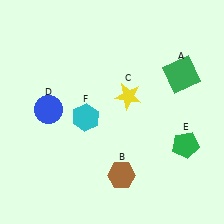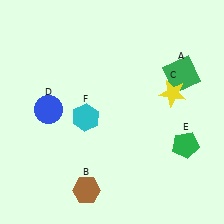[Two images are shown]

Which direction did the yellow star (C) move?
The yellow star (C) moved right.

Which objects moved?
The objects that moved are: the brown hexagon (B), the yellow star (C).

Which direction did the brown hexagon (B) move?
The brown hexagon (B) moved left.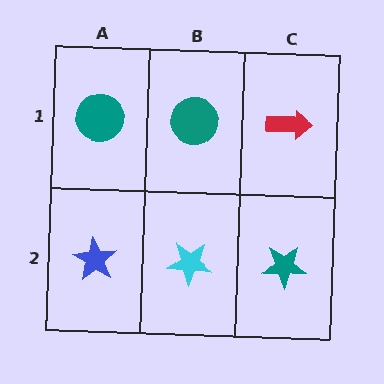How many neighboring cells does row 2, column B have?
3.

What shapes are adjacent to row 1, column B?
A cyan star (row 2, column B), a teal circle (row 1, column A), a red arrow (row 1, column C).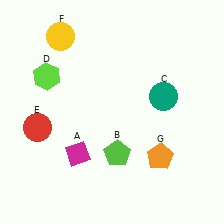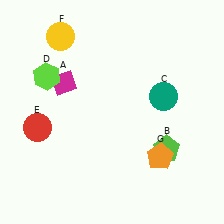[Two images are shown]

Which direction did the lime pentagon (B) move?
The lime pentagon (B) moved right.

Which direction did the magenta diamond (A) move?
The magenta diamond (A) moved up.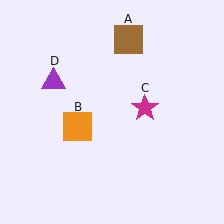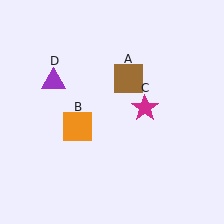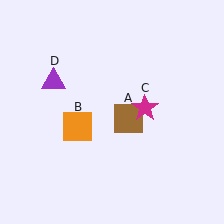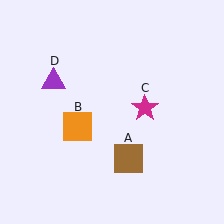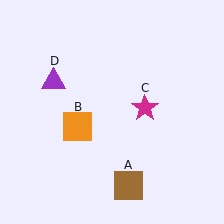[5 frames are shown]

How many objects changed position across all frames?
1 object changed position: brown square (object A).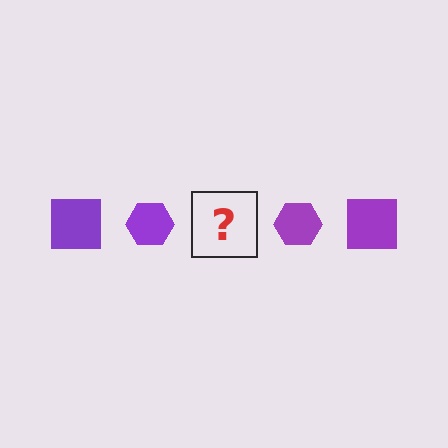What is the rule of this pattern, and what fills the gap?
The rule is that the pattern cycles through square, hexagon shapes in purple. The gap should be filled with a purple square.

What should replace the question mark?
The question mark should be replaced with a purple square.